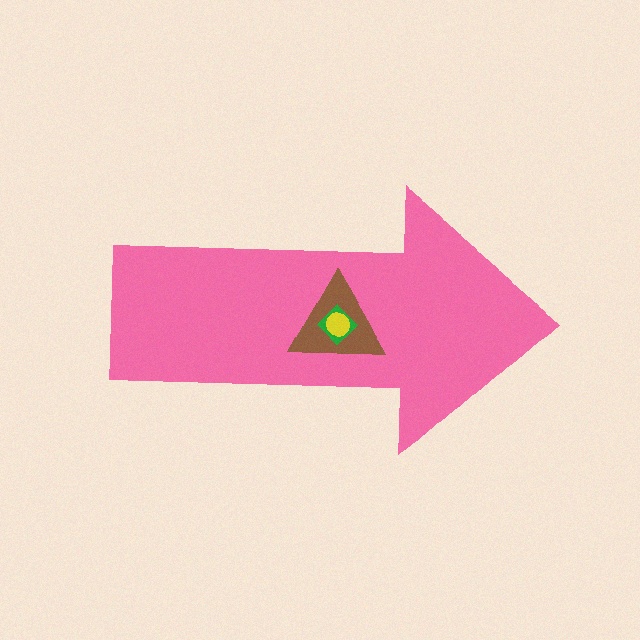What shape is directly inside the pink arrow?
The brown triangle.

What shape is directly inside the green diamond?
The yellow circle.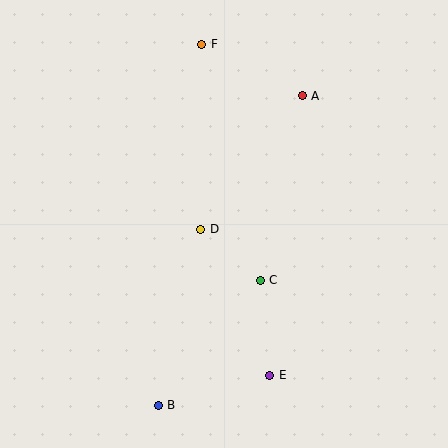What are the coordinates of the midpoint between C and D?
The midpoint between C and D is at (230, 255).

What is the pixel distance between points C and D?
The distance between C and D is 78 pixels.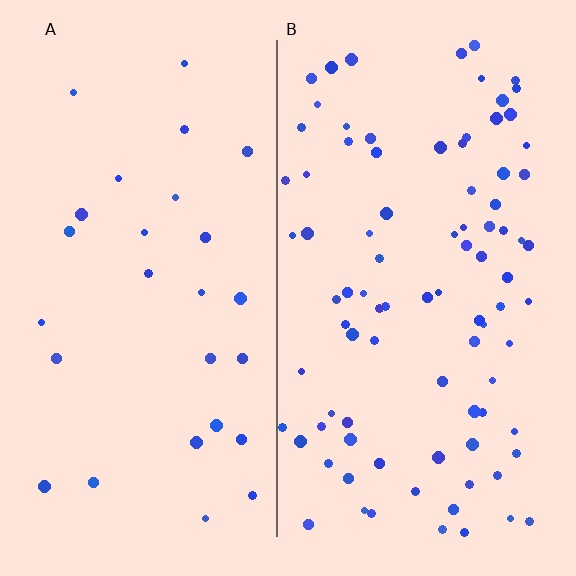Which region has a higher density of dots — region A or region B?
B (the right).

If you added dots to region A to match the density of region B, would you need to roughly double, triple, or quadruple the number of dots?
Approximately triple.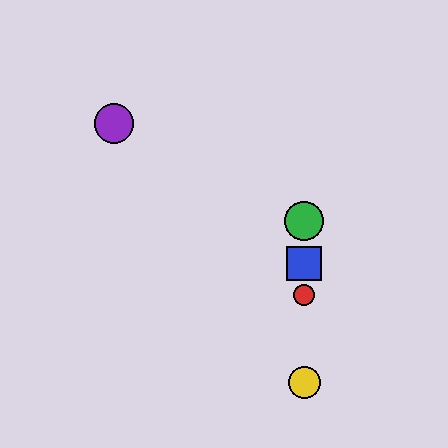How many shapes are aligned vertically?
4 shapes (the red circle, the blue square, the green circle, the yellow circle) are aligned vertically.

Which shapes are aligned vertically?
The red circle, the blue square, the green circle, the yellow circle are aligned vertically.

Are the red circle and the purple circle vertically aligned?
No, the red circle is at x≈304 and the purple circle is at x≈114.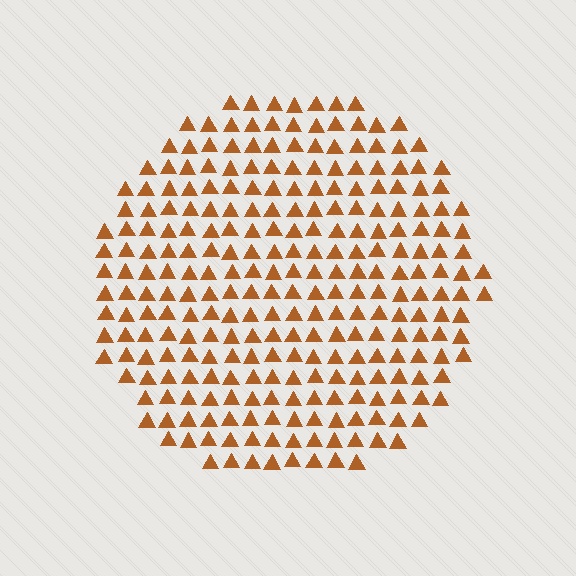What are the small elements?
The small elements are triangles.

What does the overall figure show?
The overall figure shows a circle.